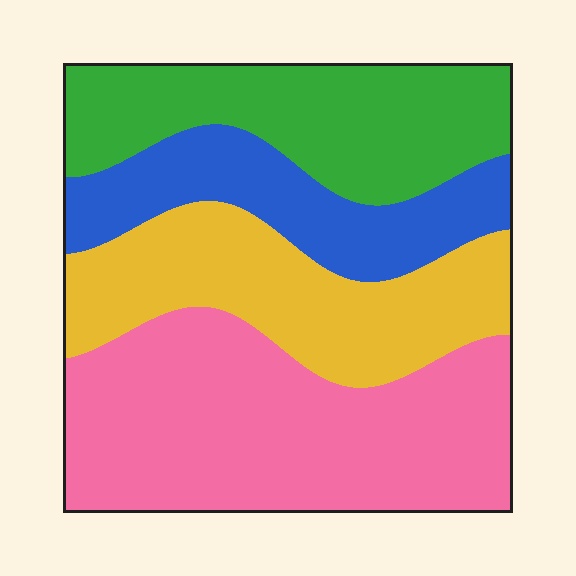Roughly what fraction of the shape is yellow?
Yellow takes up less than a quarter of the shape.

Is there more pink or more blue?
Pink.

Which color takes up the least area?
Blue, at roughly 15%.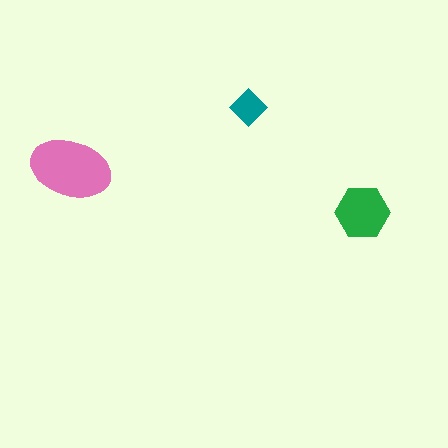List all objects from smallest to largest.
The teal diamond, the green hexagon, the pink ellipse.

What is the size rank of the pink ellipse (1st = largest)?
1st.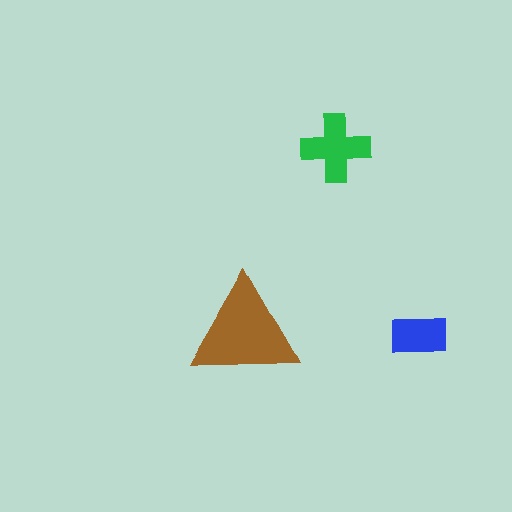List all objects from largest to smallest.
The brown triangle, the green cross, the blue rectangle.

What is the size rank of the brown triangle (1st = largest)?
1st.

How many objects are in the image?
There are 3 objects in the image.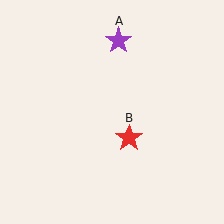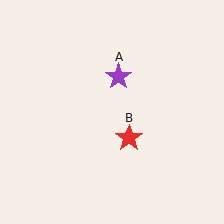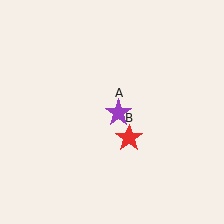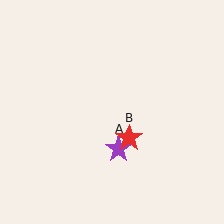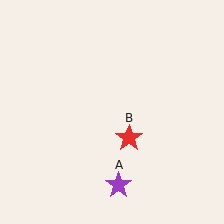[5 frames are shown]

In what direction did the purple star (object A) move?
The purple star (object A) moved down.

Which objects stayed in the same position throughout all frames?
Red star (object B) remained stationary.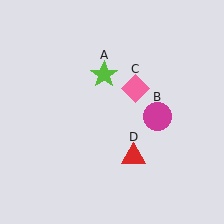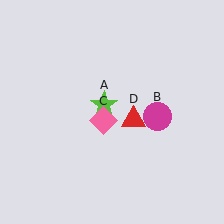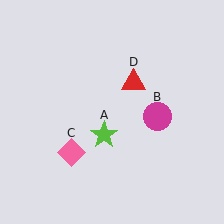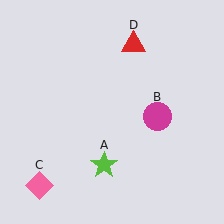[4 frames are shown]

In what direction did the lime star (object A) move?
The lime star (object A) moved down.